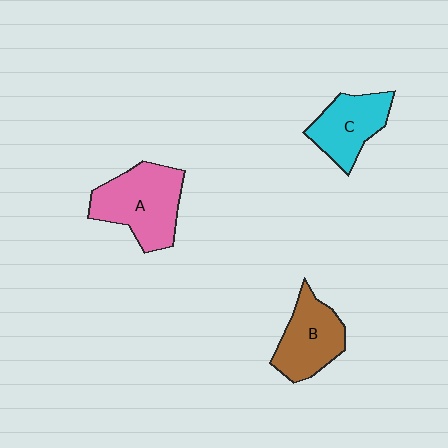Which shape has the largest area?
Shape A (pink).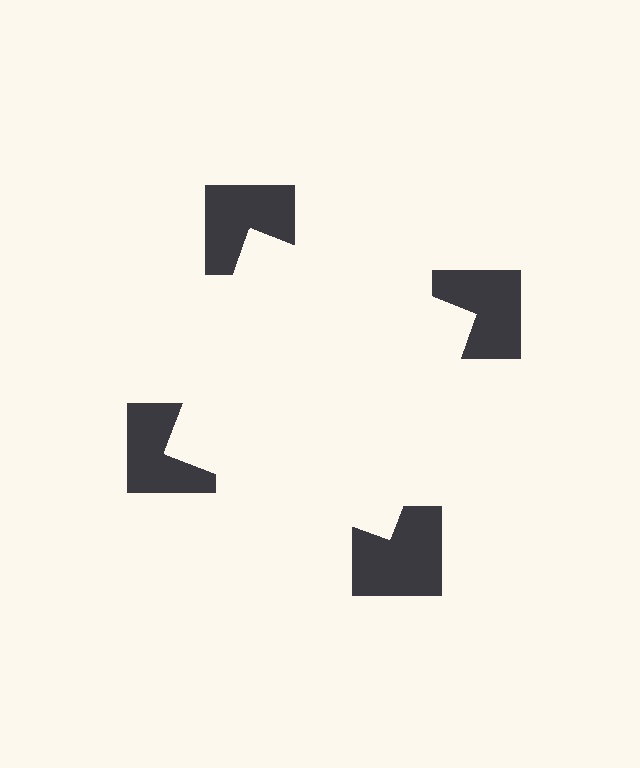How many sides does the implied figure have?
4 sides.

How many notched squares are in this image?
There are 4 — one at each vertex of the illusory square.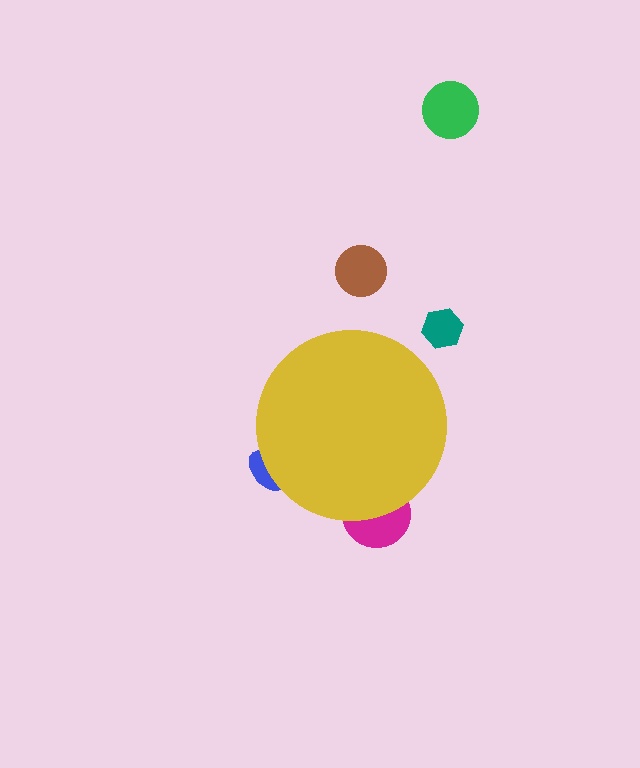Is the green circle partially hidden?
No, the green circle is fully visible.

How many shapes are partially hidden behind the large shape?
2 shapes are partially hidden.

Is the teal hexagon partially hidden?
No, the teal hexagon is fully visible.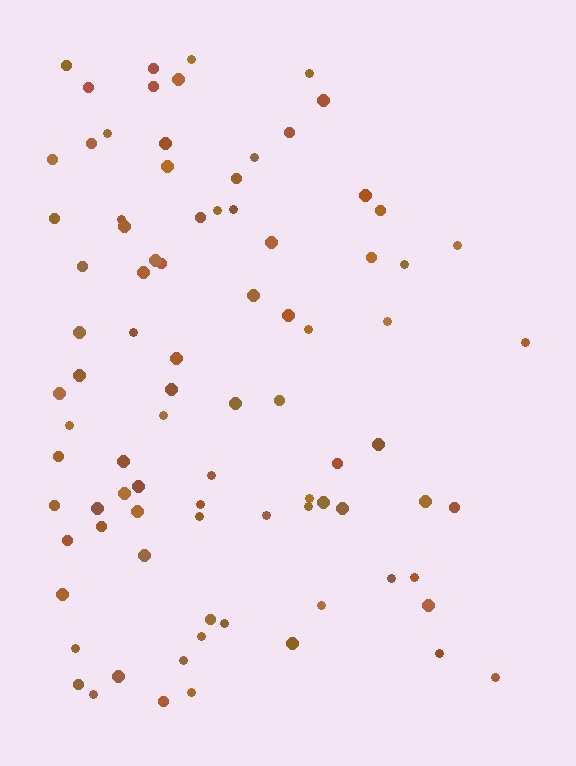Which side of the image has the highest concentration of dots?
The left.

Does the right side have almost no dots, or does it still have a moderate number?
Still a moderate number, just noticeably fewer than the left.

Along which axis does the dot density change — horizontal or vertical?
Horizontal.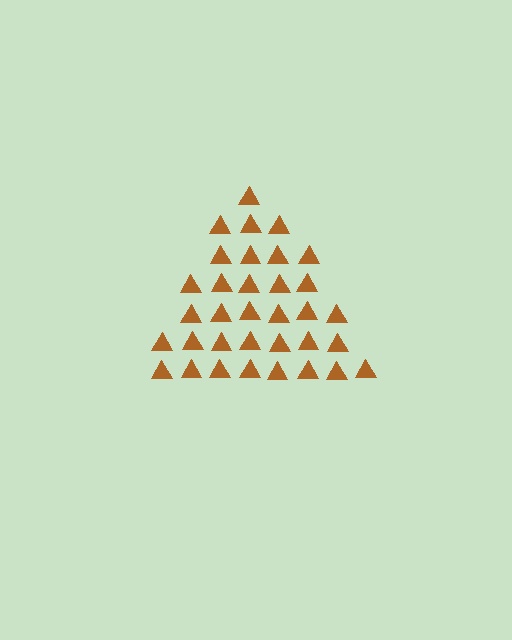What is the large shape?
The large shape is a triangle.